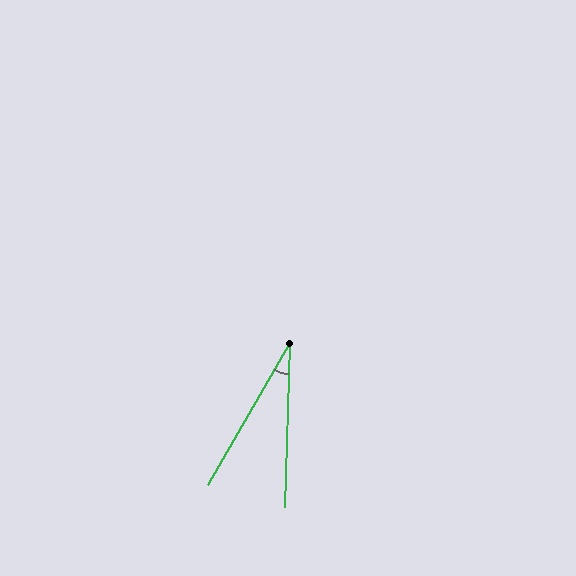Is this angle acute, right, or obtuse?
It is acute.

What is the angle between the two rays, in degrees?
Approximately 28 degrees.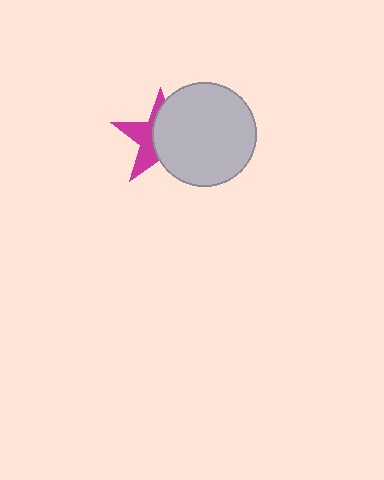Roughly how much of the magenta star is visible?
A small part of it is visible (roughly 42%).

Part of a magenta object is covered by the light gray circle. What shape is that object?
It is a star.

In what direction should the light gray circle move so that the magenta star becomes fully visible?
The light gray circle should move right. That is the shortest direction to clear the overlap and leave the magenta star fully visible.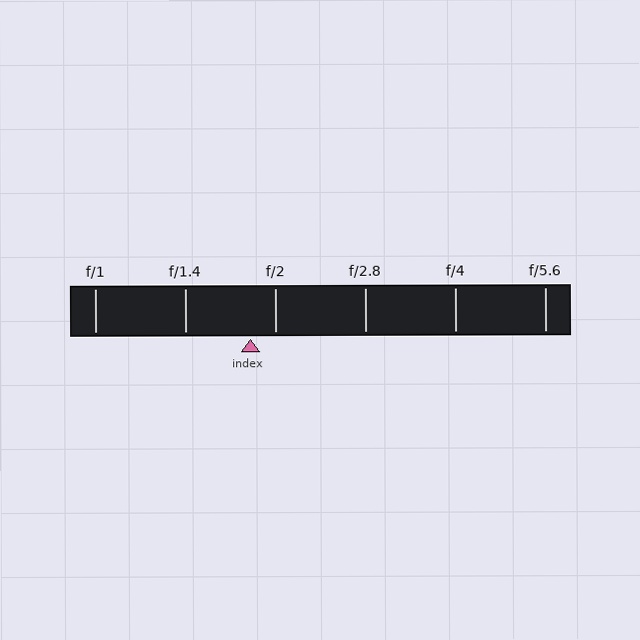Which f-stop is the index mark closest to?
The index mark is closest to f/2.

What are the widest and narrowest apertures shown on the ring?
The widest aperture shown is f/1 and the narrowest is f/5.6.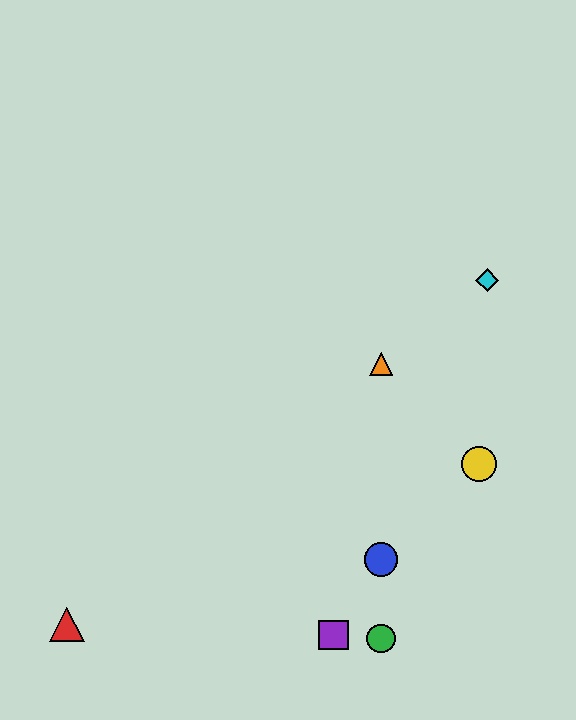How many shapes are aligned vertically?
3 shapes (the blue circle, the green circle, the orange triangle) are aligned vertically.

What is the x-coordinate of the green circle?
The green circle is at x≈381.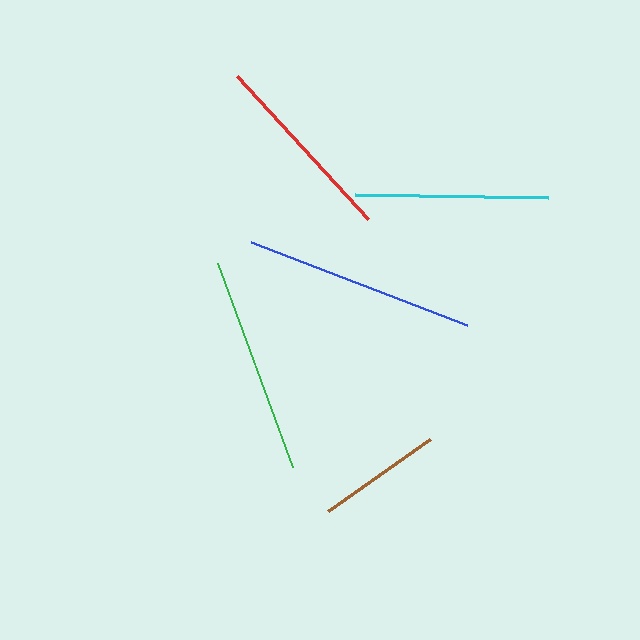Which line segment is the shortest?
The brown line is the shortest at approximately 125 pixels.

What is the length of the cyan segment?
The cyan segment is approximately 193 pixels long.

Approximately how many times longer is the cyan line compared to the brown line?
The cyan line is approximately 1.5 times the length of the brown line.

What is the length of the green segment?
The green segment is approximately 218 pixels long.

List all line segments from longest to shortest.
From longest to shortest: blue, green, red, cyan, brown.